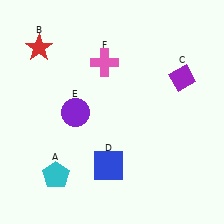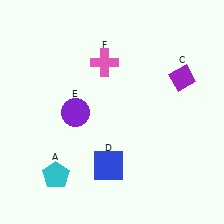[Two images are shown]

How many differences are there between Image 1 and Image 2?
There is 1 difference between the two images.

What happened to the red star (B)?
The red star (B) was removed in Image 2. It was in the top-left area of Image 1.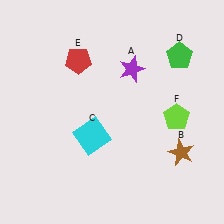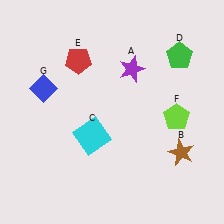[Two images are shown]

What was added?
A blue diamond (G) was added in Image 2.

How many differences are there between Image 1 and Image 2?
There is 1 difference between the two images.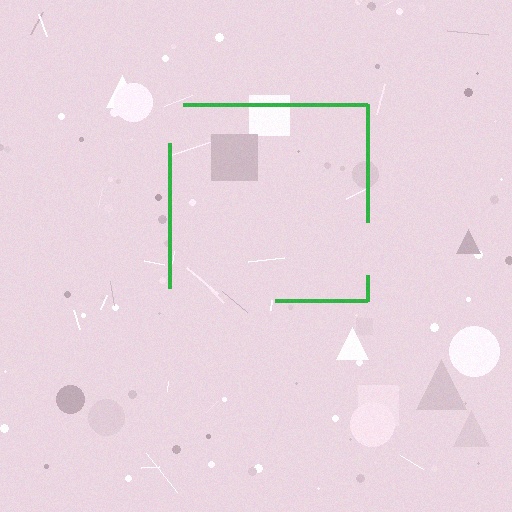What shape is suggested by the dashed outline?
The dashed outline suggests a square.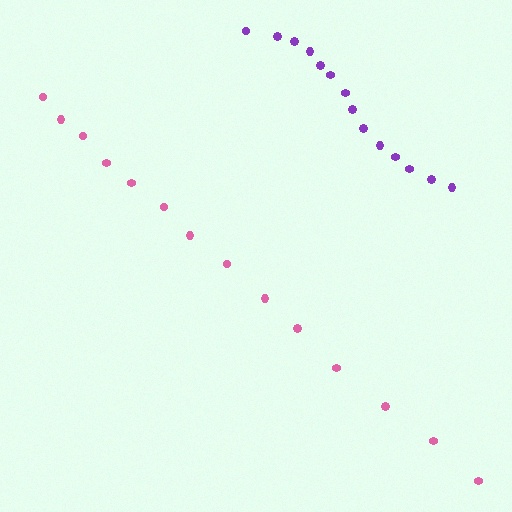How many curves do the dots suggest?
There are 2 distinct paths.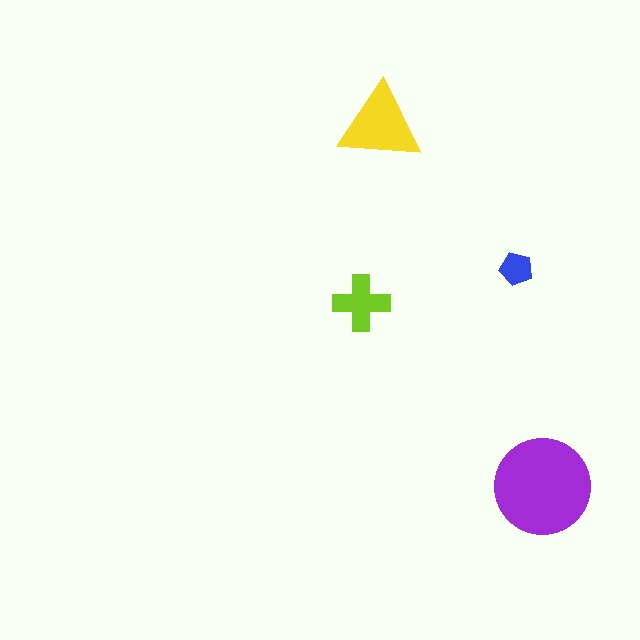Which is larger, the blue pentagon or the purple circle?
The purple circle.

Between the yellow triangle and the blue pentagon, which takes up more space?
The yellow triangle.